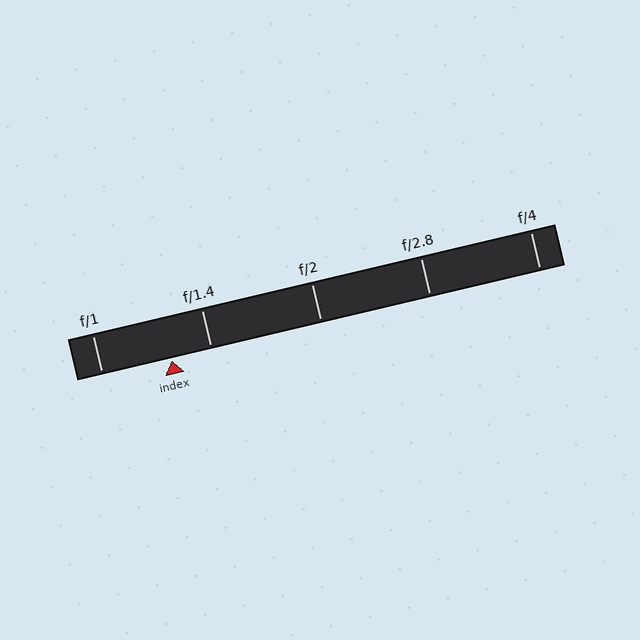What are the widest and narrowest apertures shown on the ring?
The widest aperture shown is f/1 and the narrowest is f/4.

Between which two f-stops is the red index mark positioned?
The index mark is between f/1 and f/1.4.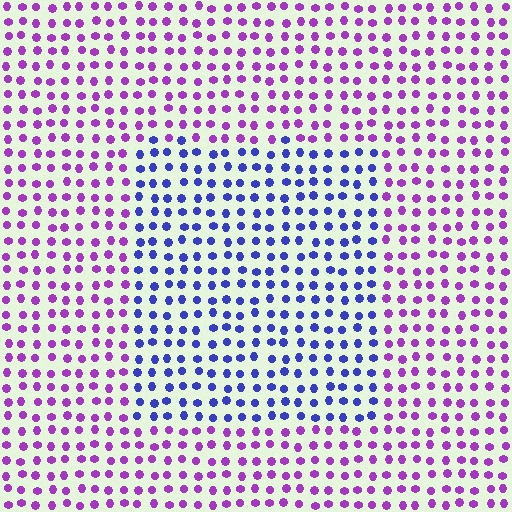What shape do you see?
I see a rectangle.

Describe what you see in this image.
The image is filled with small purple elements in a uniform arrangement. A rectangle-shaped region is visible where the elements are tinted to a slightly different hue, forming a subtle color boundary.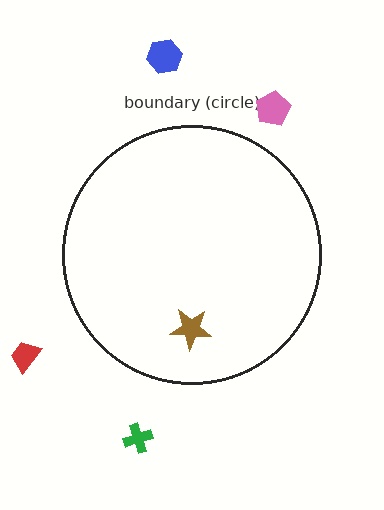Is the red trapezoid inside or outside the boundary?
Outside.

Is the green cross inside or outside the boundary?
Outside.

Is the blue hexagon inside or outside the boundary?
Outside.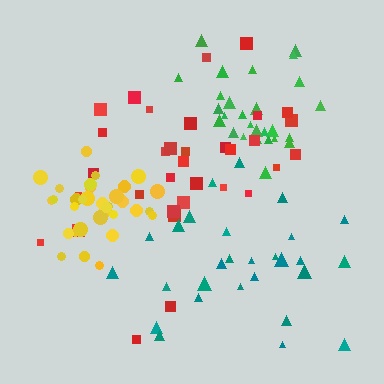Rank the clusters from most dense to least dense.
yellow, green, red, teal.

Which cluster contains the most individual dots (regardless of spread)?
Yellow (34).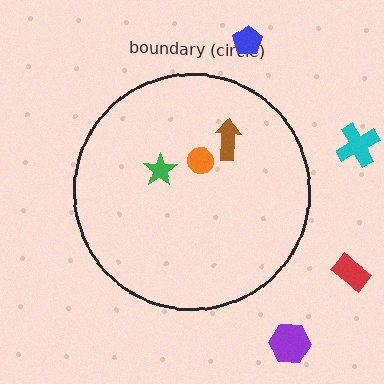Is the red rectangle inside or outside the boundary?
Outside.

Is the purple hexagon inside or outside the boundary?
Outside.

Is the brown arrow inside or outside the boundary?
Inside.